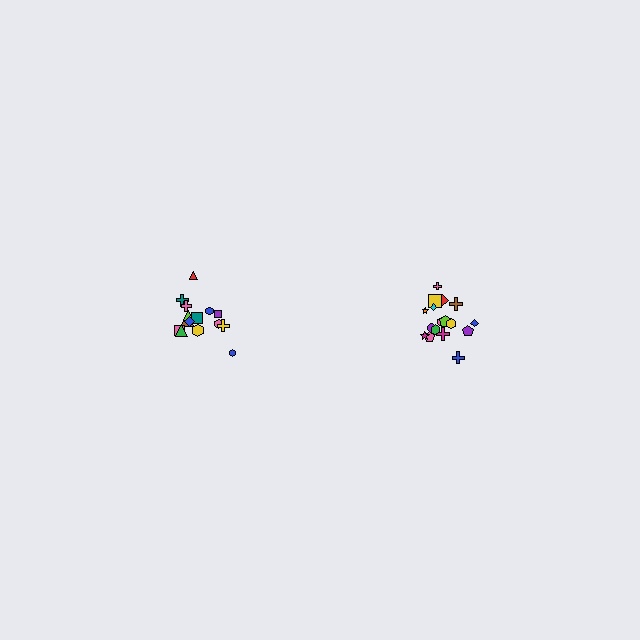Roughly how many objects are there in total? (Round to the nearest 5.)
Roughly 35 objects in total.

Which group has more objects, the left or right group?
The right group.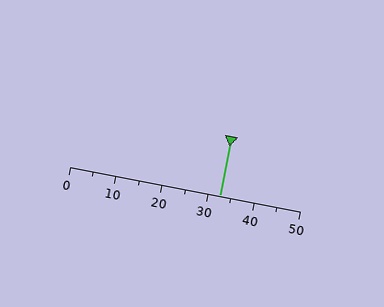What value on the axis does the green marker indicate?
The marker indicates approximately 32.5.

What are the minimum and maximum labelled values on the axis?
The axis runs from 0 to 50.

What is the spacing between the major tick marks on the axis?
The major ticks are spaced 10 apart.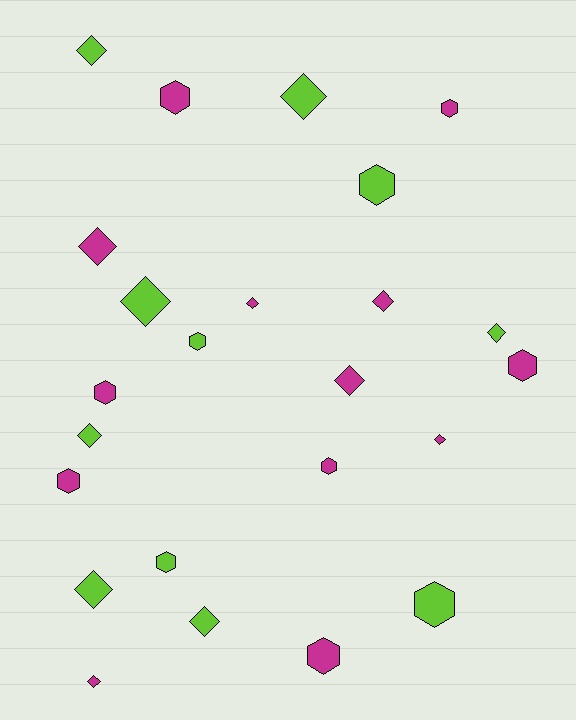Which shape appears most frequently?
Diamond, with 13 objects.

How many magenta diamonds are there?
There are 6 magenta diamonds.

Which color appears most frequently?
Magenta, with 13 objects.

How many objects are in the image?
There are 24 objects.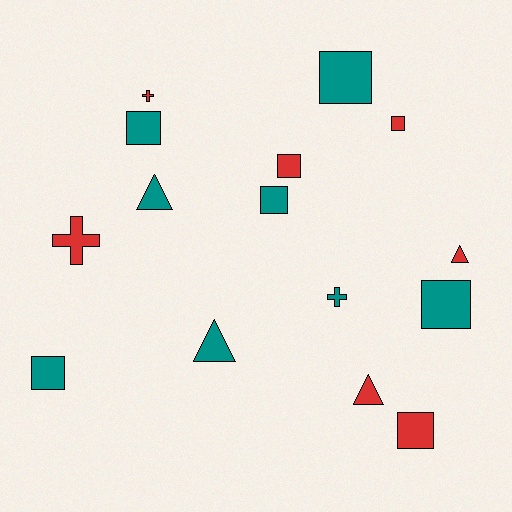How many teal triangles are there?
There are 2 teal triangles.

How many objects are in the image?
There are 15 objects.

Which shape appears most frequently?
Square, with 8 objects.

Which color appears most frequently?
Teal, with 8 objects.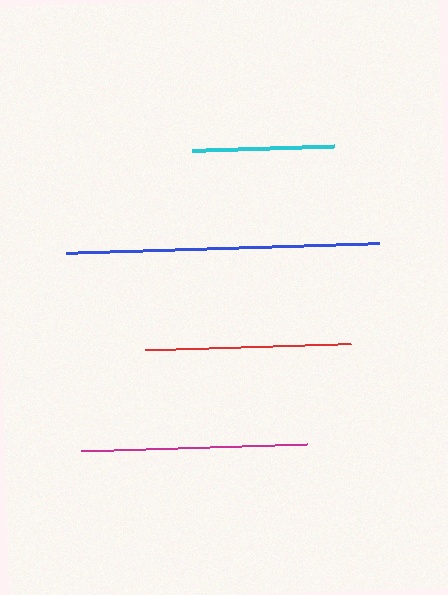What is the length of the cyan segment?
The cyan segment is approximately 142 pixels long.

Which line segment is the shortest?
The cyan line is the shortest at approximately 142 pixels.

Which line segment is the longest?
The blue line is the longest at approximately 314 pixels.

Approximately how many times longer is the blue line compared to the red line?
The blue line is approximately 1.5 times the length of the red line.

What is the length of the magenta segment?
The magenta segment is approximately 226 pixels long.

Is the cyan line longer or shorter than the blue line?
The blue line is longer than the cyan line.